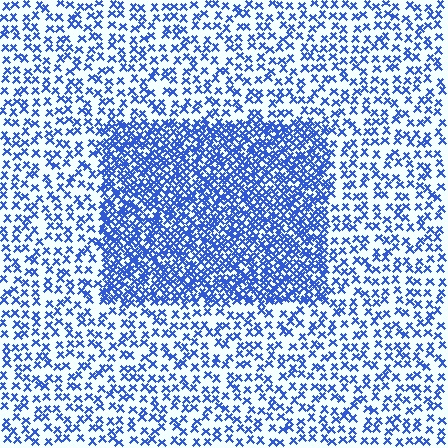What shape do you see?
I see a rectangle.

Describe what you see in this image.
The image contains small blue elements arranged at two different densities. A rectangle-shaped region is visible where the elements are more densely packed than the surrounding area.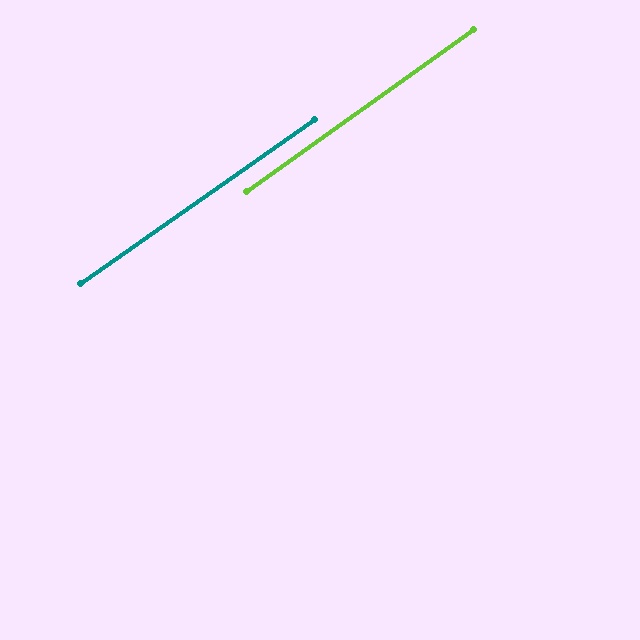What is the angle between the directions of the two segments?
Approximately 0 degrees.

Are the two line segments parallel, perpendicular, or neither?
Parallel — their directions differ by only 0.3°.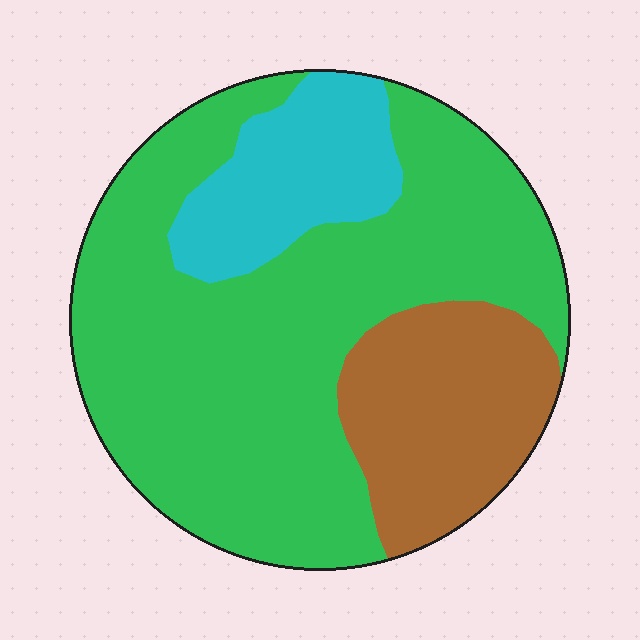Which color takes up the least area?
Cyan, at roughly 15%.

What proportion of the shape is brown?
Brown covers about 20% of the shape.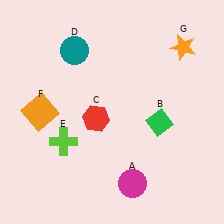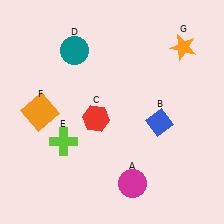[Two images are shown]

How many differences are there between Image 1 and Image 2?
There is 1 difference between the two images.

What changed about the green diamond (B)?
In Image 1, B is green. In Image 2, it changed to blue.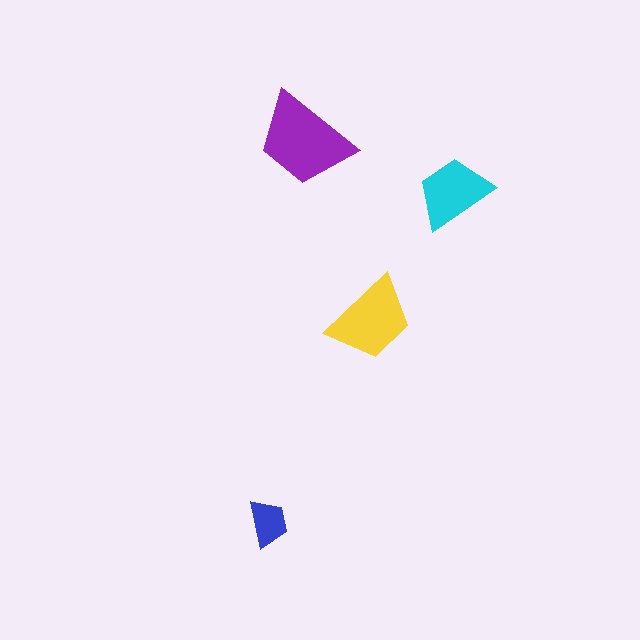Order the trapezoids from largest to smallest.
the purple one, the yellow one, the cyan one, the blue one.